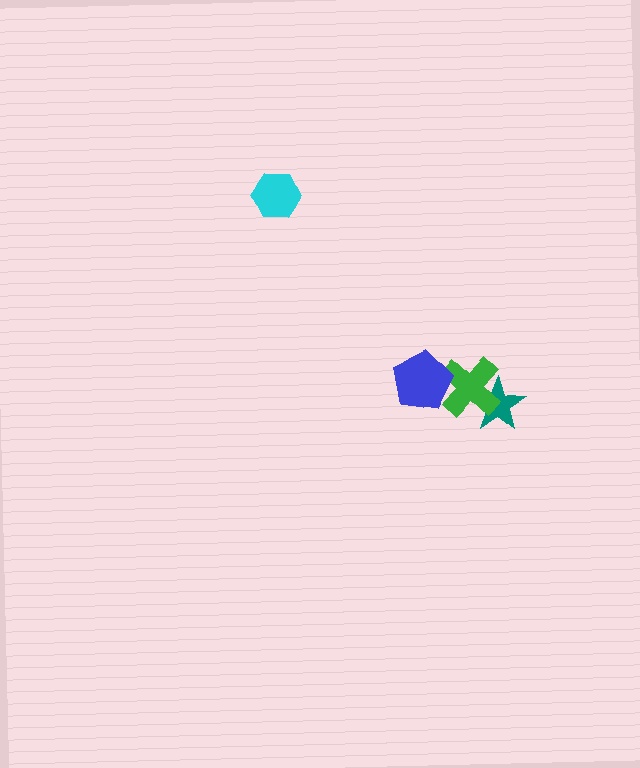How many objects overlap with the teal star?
1 object overlaps with the teal star.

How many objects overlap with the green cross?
2 objects overlap with the green cross.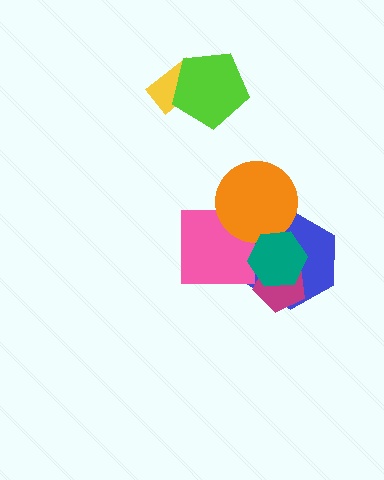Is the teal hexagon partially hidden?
No, no other shape covers it.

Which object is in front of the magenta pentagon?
The teal hexagon is in front of the magenta pentagon.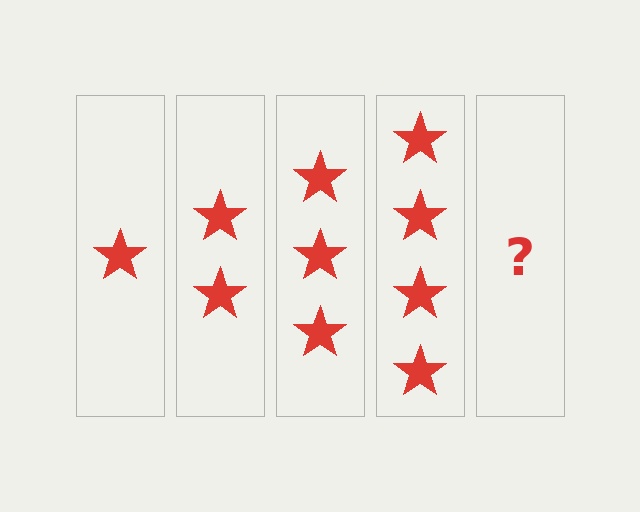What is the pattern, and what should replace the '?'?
The pattern is that each step adds one more star. The '?' should be 5 stars.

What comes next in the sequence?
The next element should be 5 stars.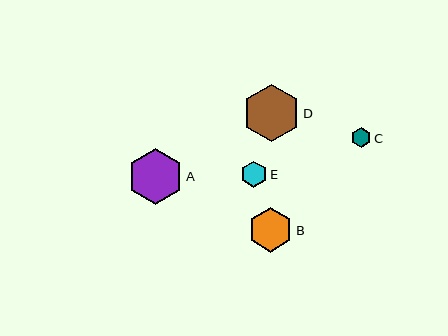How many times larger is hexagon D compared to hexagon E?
Hexagon D is approximately 2.2 times the size of hexagon E.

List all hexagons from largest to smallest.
From largest to smallest: D, A, B, E, C.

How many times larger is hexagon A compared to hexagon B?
Hexagon A is approximately 1.3 times the size of hexagon B.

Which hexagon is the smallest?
Hexagon C is the smallest with a size of approximately 20 pixels.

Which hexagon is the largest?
Hexagon D is the largest with a size of approximately 57 pixels.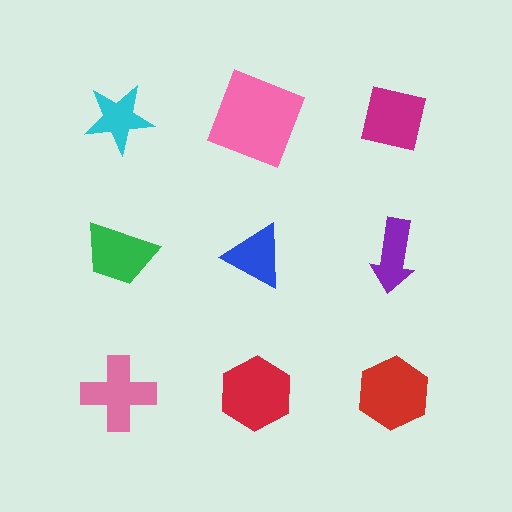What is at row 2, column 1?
A green trapezoid.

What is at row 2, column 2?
A blue triangle.